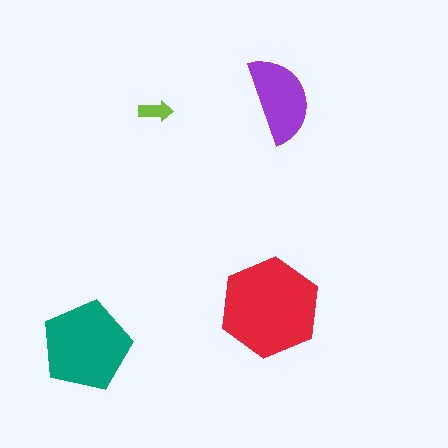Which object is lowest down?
The teal pentagon is bottommost.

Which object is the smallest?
The lime arrow.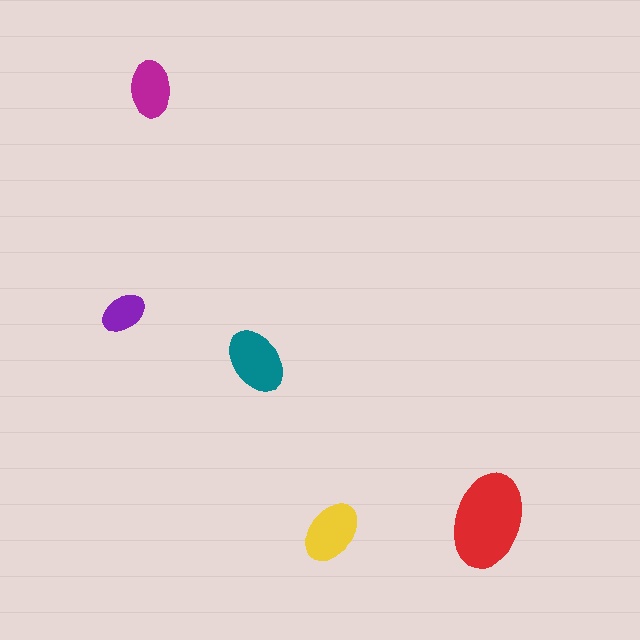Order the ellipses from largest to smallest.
the red one, the teal one, the yellow one, the magenta one, the purple one.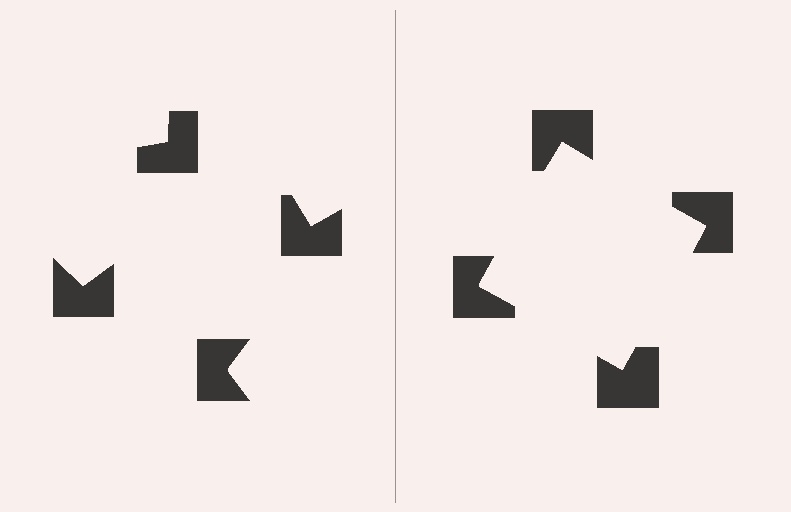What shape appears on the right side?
An illusory square.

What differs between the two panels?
The notched squares are positioned identically on both sides; only the wedge orientations differ. On the right they align to a square; on the left they are misaligned.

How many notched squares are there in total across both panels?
8 — 4 on each side.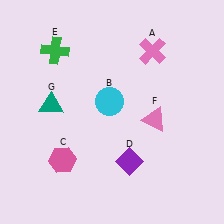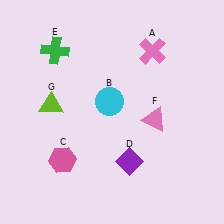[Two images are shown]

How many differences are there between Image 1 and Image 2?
There is 1 difference between the two images.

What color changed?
The triangle (G) changed from teal in Image 1 to lime in Image 2.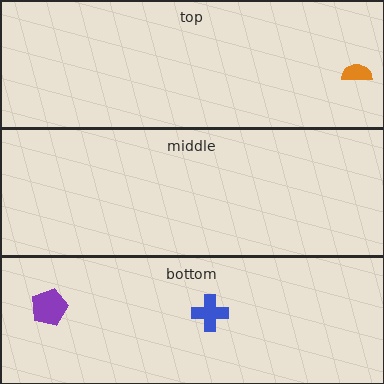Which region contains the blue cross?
The bottom region.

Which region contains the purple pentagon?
The bottom region.